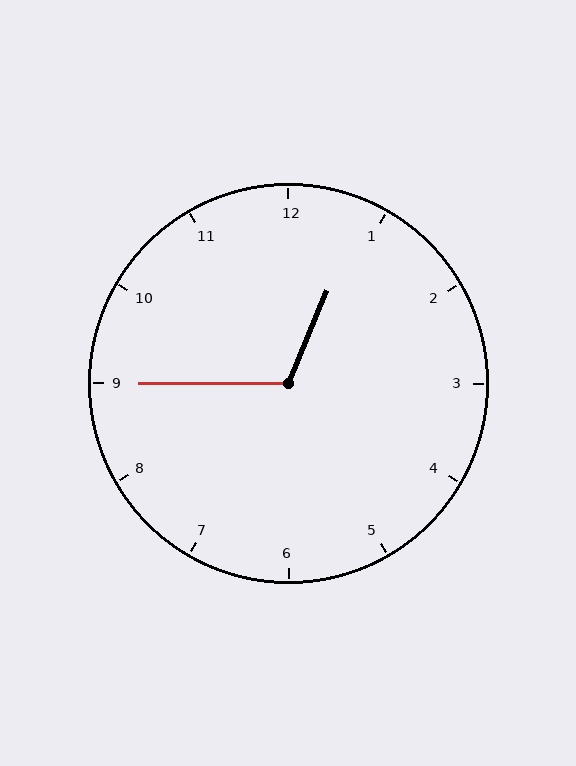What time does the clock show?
12:45.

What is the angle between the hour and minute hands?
Approximately 112 degrees.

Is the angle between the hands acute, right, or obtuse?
It is obtuse.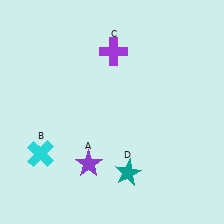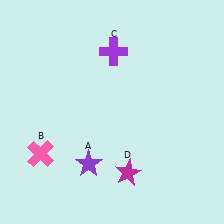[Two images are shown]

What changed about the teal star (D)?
In Image 1, D is teal. In Image 2, it changed to magenta.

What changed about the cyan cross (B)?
In Image 1, B is cyan. In Image 2, it changed to pink.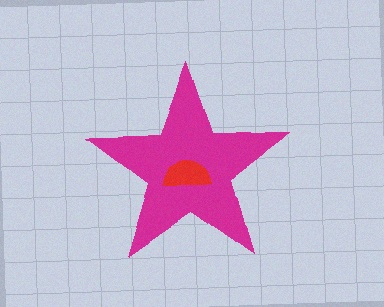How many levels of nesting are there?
2.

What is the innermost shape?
The red semicircle.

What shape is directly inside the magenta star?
The red semicircle.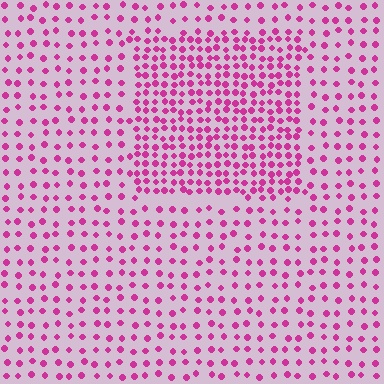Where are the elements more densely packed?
The elements are more densely packed inside the rectangle boundary.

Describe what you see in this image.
The image contains small magenta elements arranged at two different densities. A rectangle-shaped region is visible where the elements are more densely packed than the surrounding area.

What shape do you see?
I see a rectangle.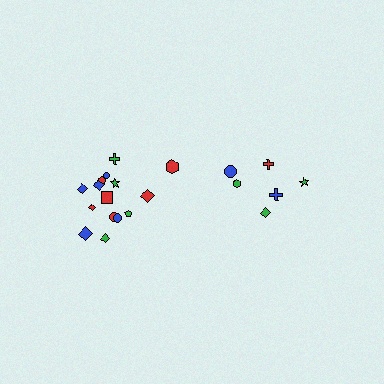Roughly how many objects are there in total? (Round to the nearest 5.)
Roughly 20 objects in total.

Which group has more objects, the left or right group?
The left group.